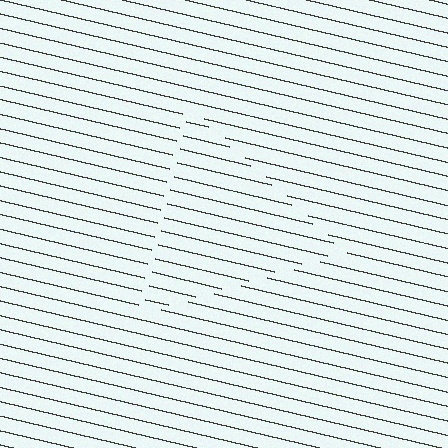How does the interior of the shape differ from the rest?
The interior of the shape contains the same grating, shifted by half a period — the contour is defined by the phase discontinuity where line-ends from the inner and outer gratings abut.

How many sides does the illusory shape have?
3 sides — the line-ends trace a triangle.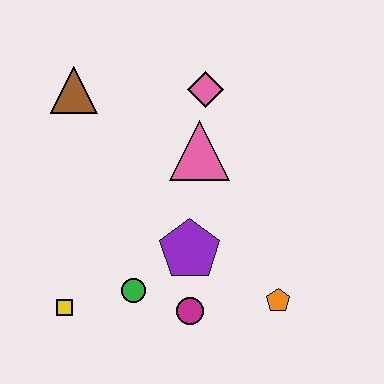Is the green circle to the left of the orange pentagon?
Yes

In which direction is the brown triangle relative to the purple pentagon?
The brown triangle is above the purple pentagon.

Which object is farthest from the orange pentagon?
The brown triangle is farthest from the orange pentagon.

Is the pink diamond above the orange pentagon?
Yes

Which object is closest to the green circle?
The magenta circle is closest to the green circle.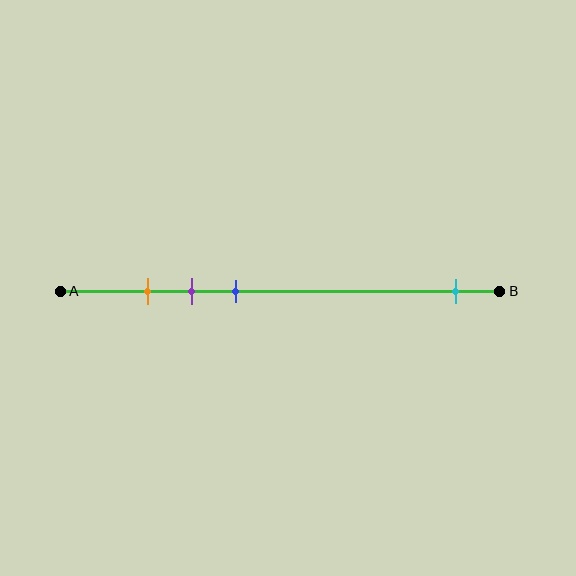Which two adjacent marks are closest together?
The orange and purple marks are the closest adjacent pair.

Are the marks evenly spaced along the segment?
No, the marks are not evenly spaced.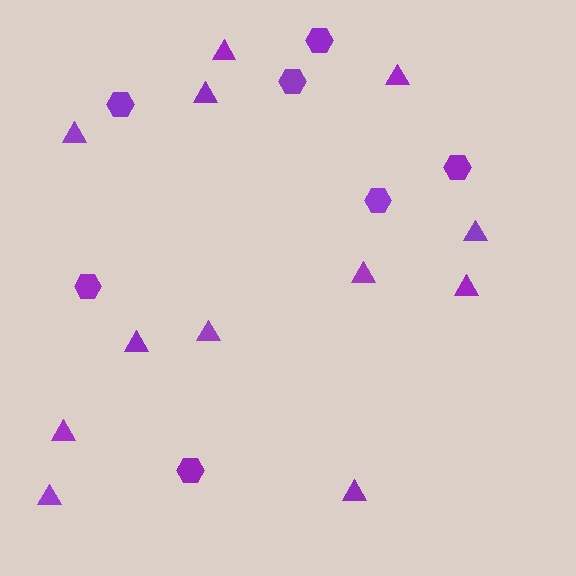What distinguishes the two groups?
There are 2 groups: one group of triangles (12) and one group of hexagons (7).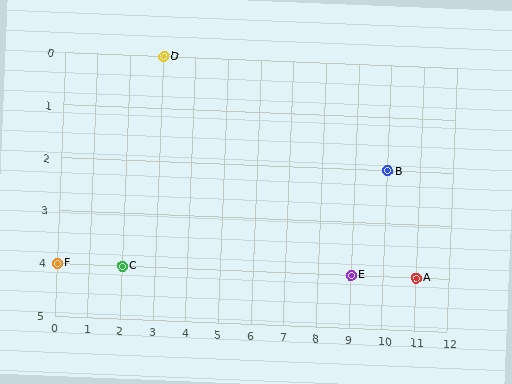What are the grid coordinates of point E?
Point E is at grid coordinates (9, 4).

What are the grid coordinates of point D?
Point D is at grid coordinates (3, 0).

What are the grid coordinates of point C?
Point C is at grid coordinates (2, 4).